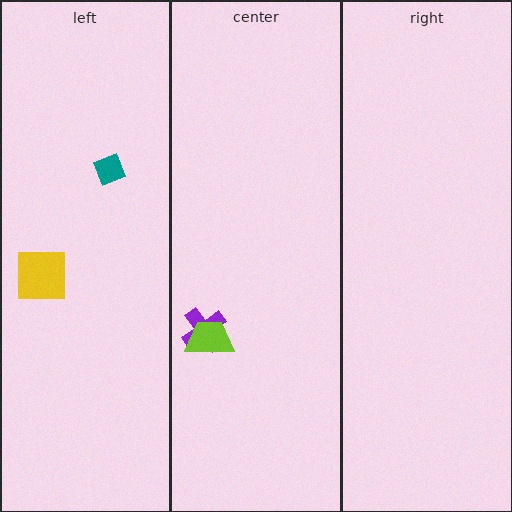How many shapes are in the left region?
2.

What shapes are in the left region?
The yellow square, the teal diamond.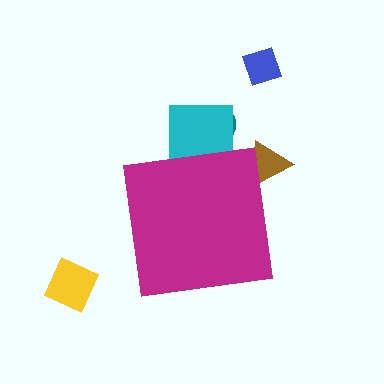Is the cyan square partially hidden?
Yes, the cyan square is partially hidden behind the magenta square.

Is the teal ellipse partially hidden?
Yes, the teal ellipse is partially hidden behind the magenta square.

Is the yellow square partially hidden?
No, the yellow square is fully visible.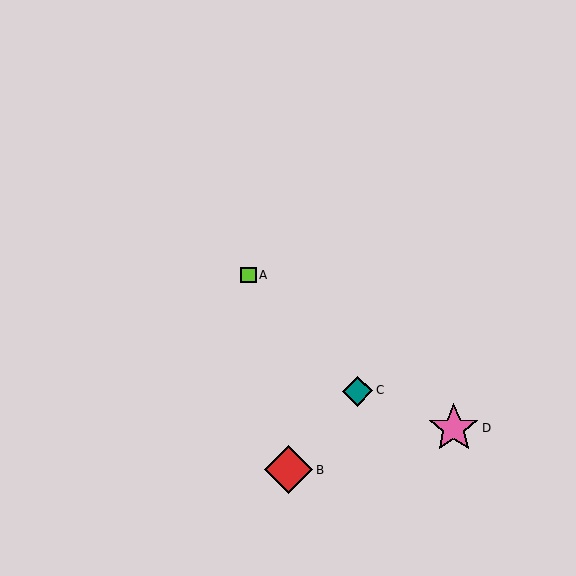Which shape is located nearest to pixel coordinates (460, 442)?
The pink star (labeled D) at (454, 428) is nearest to that location.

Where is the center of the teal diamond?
The center of the teal diamond is at (357, 391).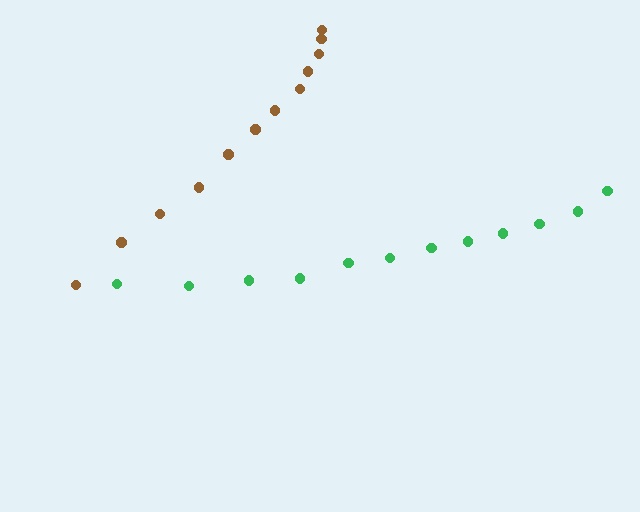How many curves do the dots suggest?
There are 2 distinct paths.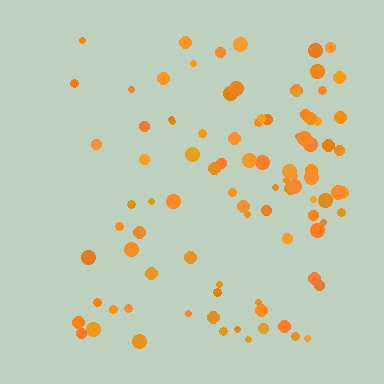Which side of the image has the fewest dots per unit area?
The left.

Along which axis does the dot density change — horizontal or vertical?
Horizontal.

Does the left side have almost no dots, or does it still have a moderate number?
Still a moderate number, just noticeably fewer than the right.